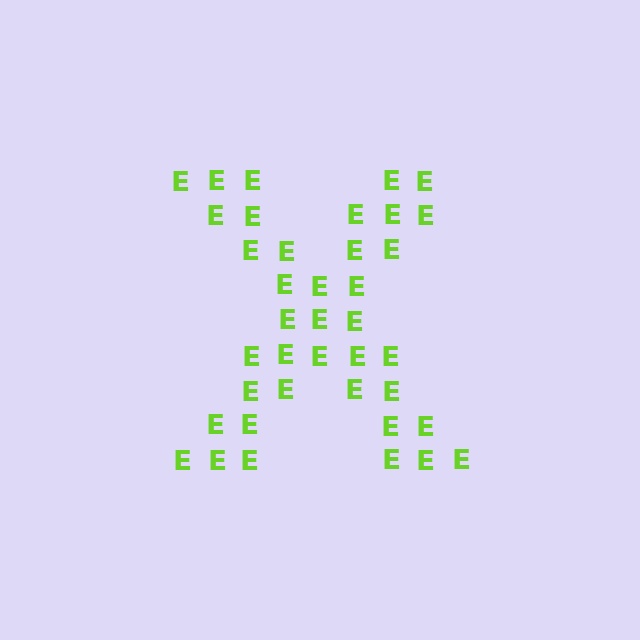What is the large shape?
The large shape is the letter X.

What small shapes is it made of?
It is made of small letter E's.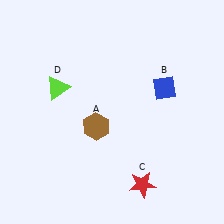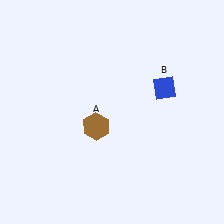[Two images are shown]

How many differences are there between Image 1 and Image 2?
There are 2 differences between the two images.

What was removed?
The lime triangle (D), the red star (C) were removed in Image 2.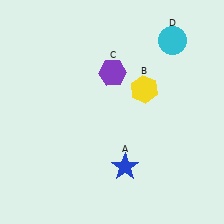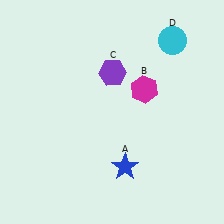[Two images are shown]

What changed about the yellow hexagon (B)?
In Image 1, B is yellow. In Image 2, it changed to magenta.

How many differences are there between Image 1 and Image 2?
There is 1 difference between the two images.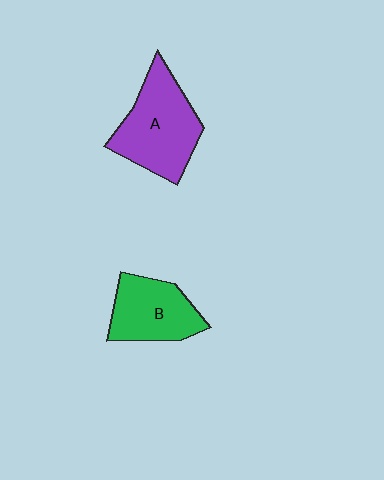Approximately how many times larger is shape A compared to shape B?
Approximately 1.3 times.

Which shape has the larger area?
Shape A (purple).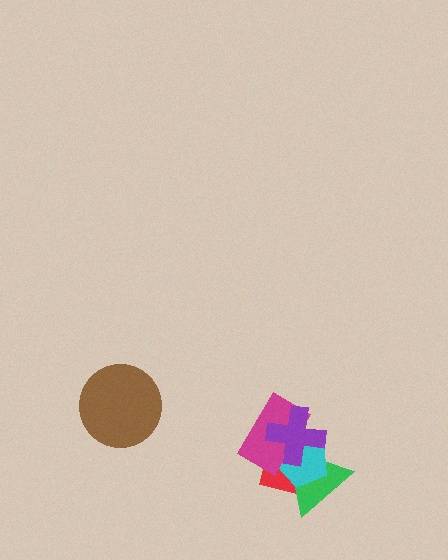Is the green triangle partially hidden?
Yes, it is partially covered by another shape.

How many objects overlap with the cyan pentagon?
4 objects overlap with the cyan pentagon.